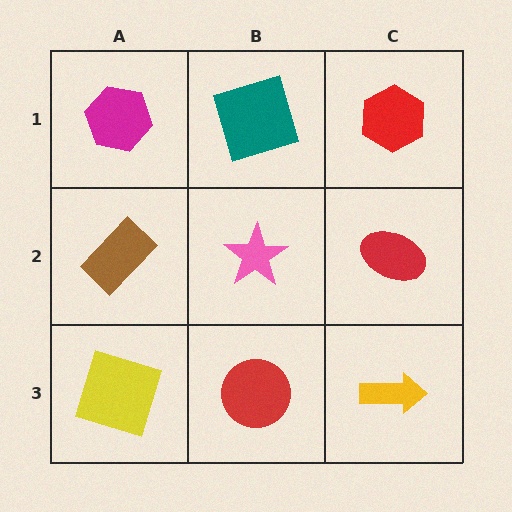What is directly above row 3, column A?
A brown rectangle.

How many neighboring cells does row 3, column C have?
2.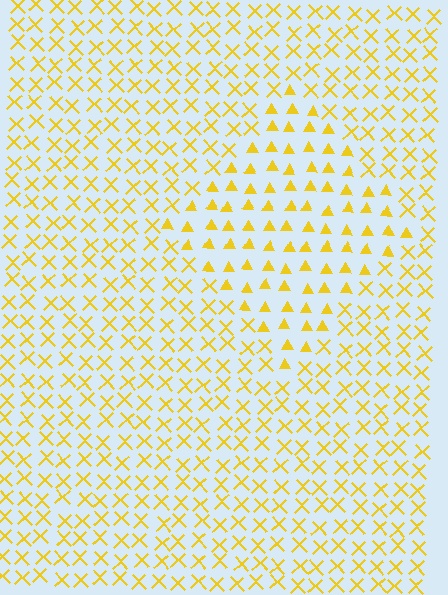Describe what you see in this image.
The image is filled with small yellow elements arranged in a uniform grid. A diamond-shaped region contains triangles, while the surrounding area contains X marks. The boundary is defined purely by the change in element shape.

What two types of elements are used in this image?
The image uses triangles inside the diamond region and X marks outside it.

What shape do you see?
I see a diamond.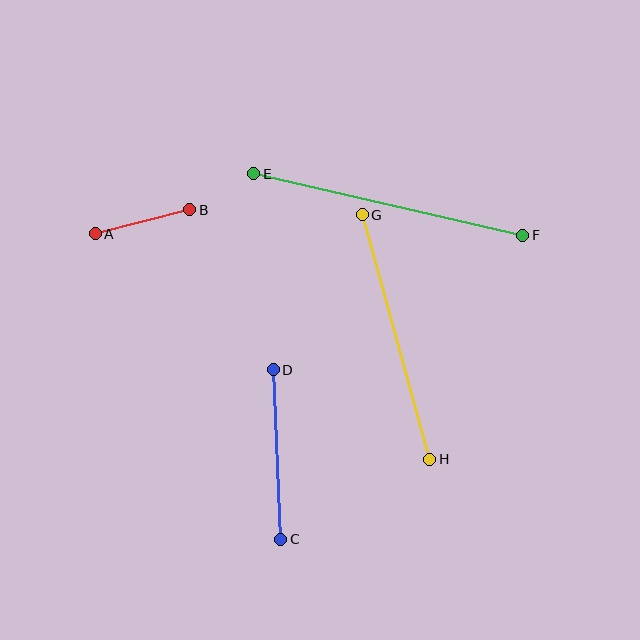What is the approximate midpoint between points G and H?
The midpoint is at approximately (396, 337) pixels.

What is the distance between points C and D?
The distance is approximately 170 pixels.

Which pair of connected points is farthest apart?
Points E and F are farthest apart.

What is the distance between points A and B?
The distance is approximately 98 pixels.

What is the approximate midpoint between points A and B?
The midpoint is at approximately (143, 222) pixels.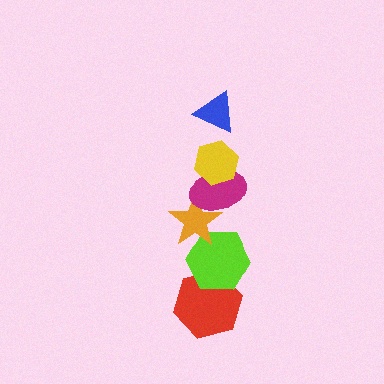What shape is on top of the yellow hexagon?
The blue triangle is on top of the yellow hexagon.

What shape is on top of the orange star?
The magenta ellipse is on top of the orange star.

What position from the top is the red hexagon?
The red hexagon is 6th from the top.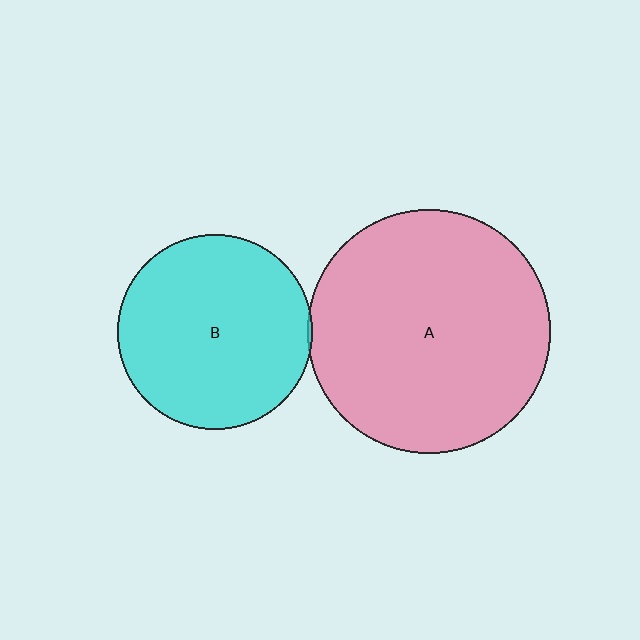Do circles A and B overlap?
Yes.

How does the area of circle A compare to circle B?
Approximately 1.6 times.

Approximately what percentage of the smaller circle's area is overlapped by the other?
Approximately 5%.